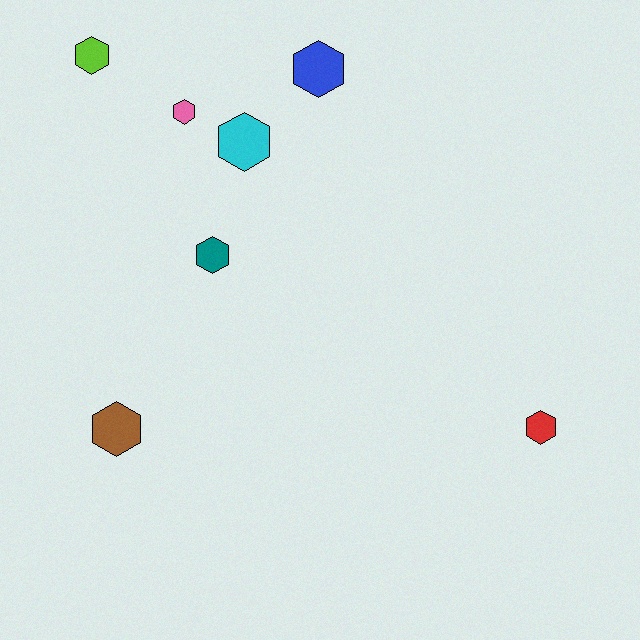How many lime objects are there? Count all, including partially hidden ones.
There is 1 lime object.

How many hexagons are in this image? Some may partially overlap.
There are 7 hexagons.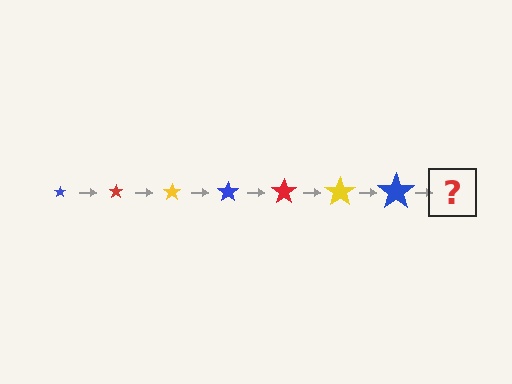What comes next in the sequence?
The next element should be a red star, larger than the previous one.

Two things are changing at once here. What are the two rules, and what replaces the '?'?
The two rules are that the star grows larger each step and the color cycles through blue, red, and yellow. The '?' should be a red star, larger than the previous one.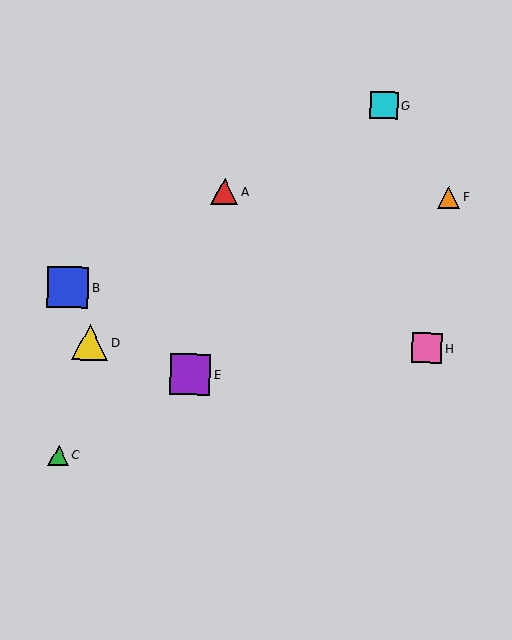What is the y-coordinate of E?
Object E is at y≈374.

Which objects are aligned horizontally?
Objects A, F are aligned horizontally.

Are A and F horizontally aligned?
Yes, both are at y≈192.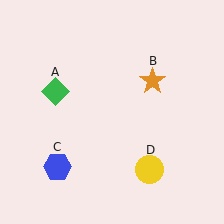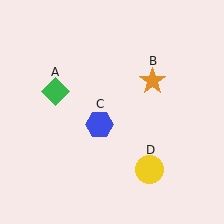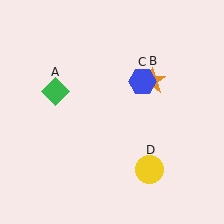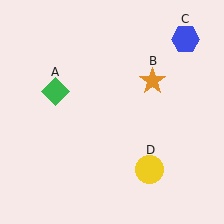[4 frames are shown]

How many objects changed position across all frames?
1 object changed position: blue hexagon (object C).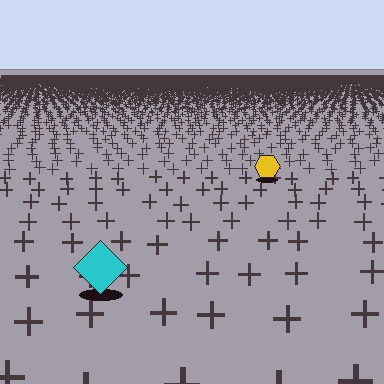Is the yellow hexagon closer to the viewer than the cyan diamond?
No. The cyan diamond is closer — you can tell from the texture gradient: the ground texture is coarser near it.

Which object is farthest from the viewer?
The yellow hexagon is farthest from the viewer. It appears smaller and the ground texture around it is denser.